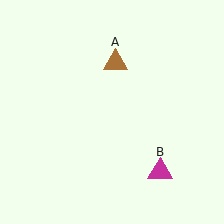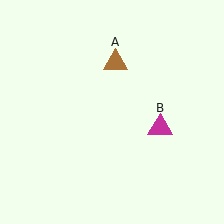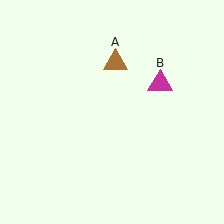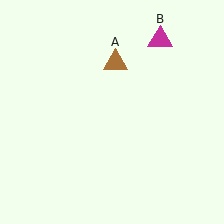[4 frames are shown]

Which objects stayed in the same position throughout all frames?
Brown triangle (object A) remained stationary.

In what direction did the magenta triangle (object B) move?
The magenta triangle (object B) moved up.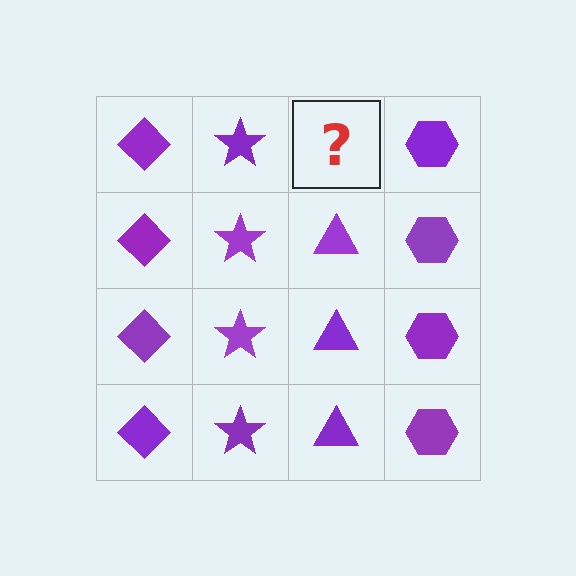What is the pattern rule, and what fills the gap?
The rule is that each column has a consistent shape. The gap should be filled with a purple triangle.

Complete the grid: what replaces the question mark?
The question mark should be replaced with a purple triangle.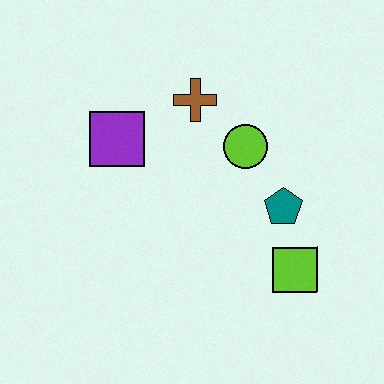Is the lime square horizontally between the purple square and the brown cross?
No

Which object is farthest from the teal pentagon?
The purple square is farthest from the teal pentagon.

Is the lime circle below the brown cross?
Yes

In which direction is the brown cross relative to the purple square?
The brown cross is to the right of the purple square.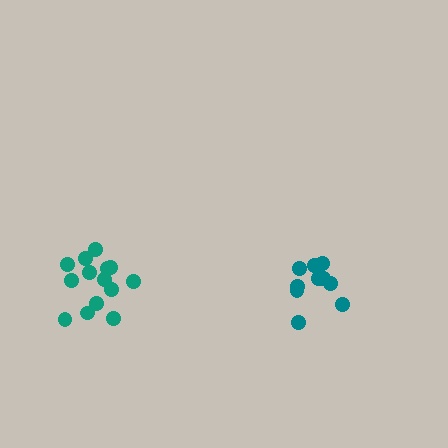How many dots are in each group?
Group 1: 14 dots, Group 2: 10 dots (24 total).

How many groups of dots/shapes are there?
There are 2 groups.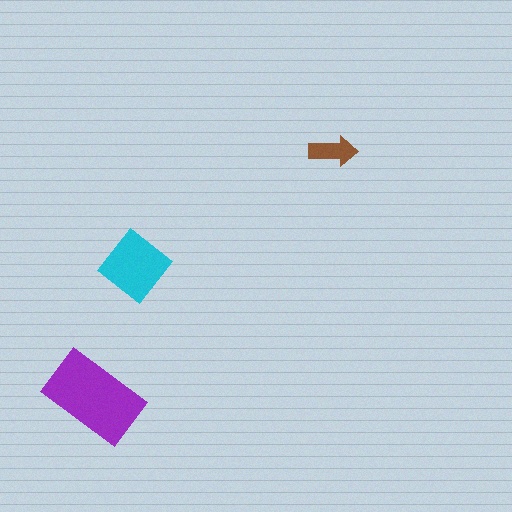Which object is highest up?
The brown arrow is topmost.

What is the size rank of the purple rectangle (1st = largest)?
1st.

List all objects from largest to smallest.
The purple rectangle, the cyan diamond, the brown arrow.